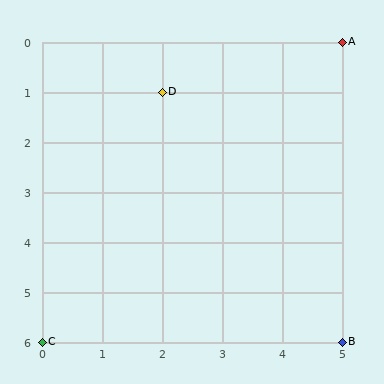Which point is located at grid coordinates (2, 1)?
Point D is at (2, 1).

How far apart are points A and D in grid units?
Points A and D are 3 columns and 1 row apart (about 3.2 grid units diagonally).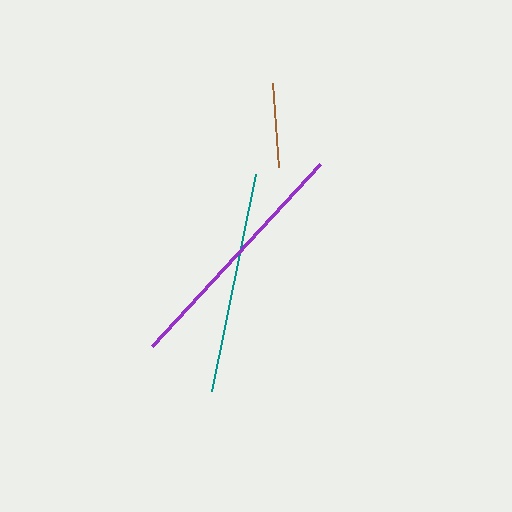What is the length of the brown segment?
The brown segment is approximately 84 pixels long.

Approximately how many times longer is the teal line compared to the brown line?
The teal line is approximately 2.6 times the length of the brown line.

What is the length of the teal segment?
The teal segment is approximately 222 pixels long.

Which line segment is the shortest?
The brown line is the shortest at approximately 84 pixels.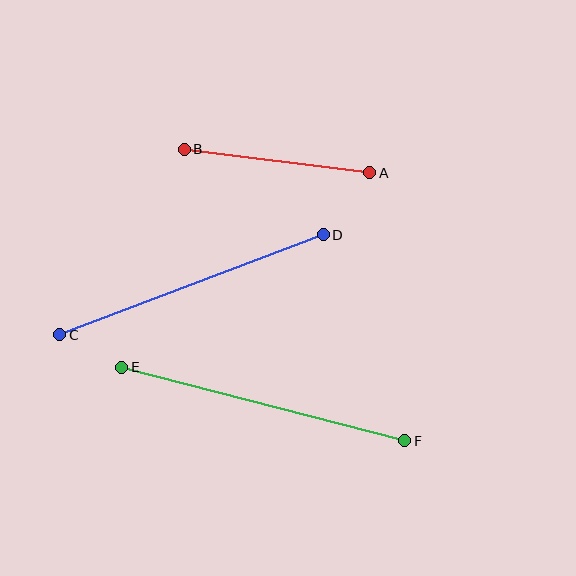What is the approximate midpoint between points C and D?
The midpoint is at approximately (191, 285) pixels.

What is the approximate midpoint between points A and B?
The midpoint is at approximately (277, 161) pixels.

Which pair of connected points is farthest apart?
Points E and F are farthest apart.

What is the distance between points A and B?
The distance is approximately 187 pixels.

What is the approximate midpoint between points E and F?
The midpoint is at approximately (263, 404) pixels.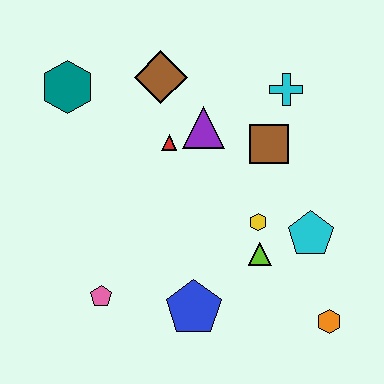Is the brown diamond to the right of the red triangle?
No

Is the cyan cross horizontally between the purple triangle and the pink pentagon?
No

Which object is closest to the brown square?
The cyan cross is closest to the brown square.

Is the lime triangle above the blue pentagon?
Yes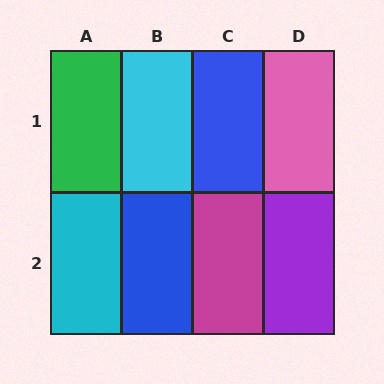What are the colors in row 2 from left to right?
Cyan, blue, magenta, purple.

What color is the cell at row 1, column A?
Green.